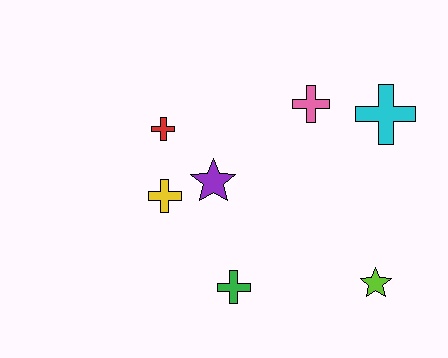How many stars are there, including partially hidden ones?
There are 2 stars.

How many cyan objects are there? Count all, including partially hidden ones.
There is 1 cyan object.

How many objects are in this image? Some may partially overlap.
There are 7 objects.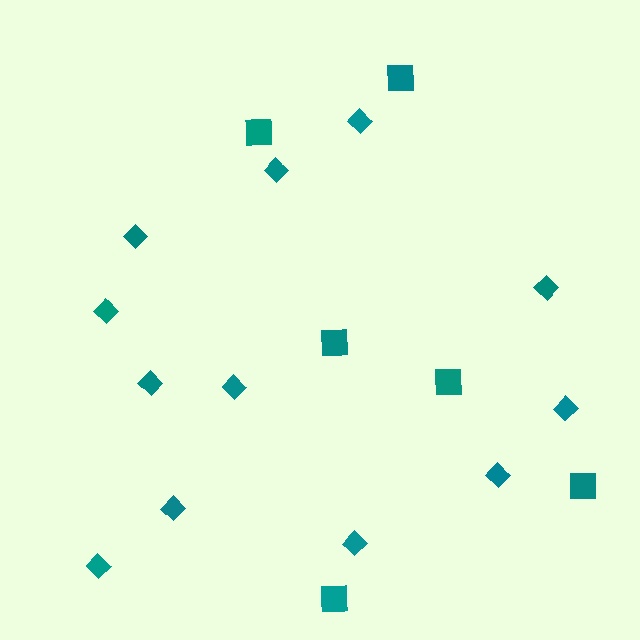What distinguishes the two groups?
There are 2 groups: one group of squares (6) and one group of diamonds (12).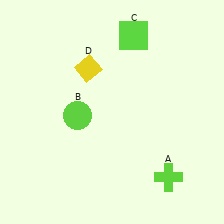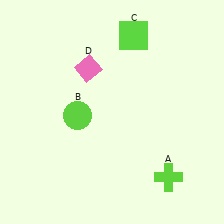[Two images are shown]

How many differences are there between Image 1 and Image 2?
There is 1 difference between the two images.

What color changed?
The diamond (D) changed from yellow in Image 1 to pink in Image 2.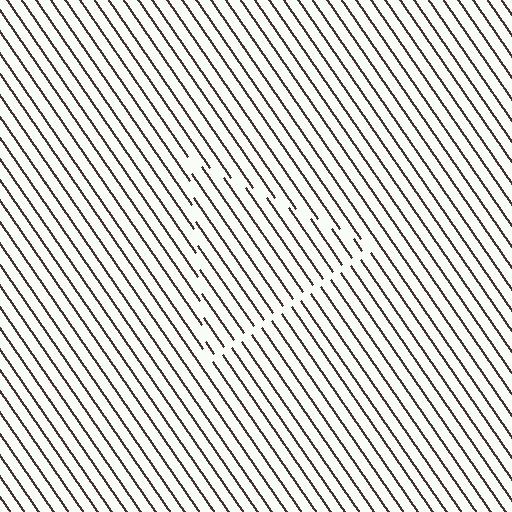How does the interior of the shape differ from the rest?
The interior of the shape contains the same grating, shifted by half a period — the contour is defined by the phase discontinuity where line-ends from the inner and outer gratings abut.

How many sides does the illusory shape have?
3 sides — the line-ends trace a triangle.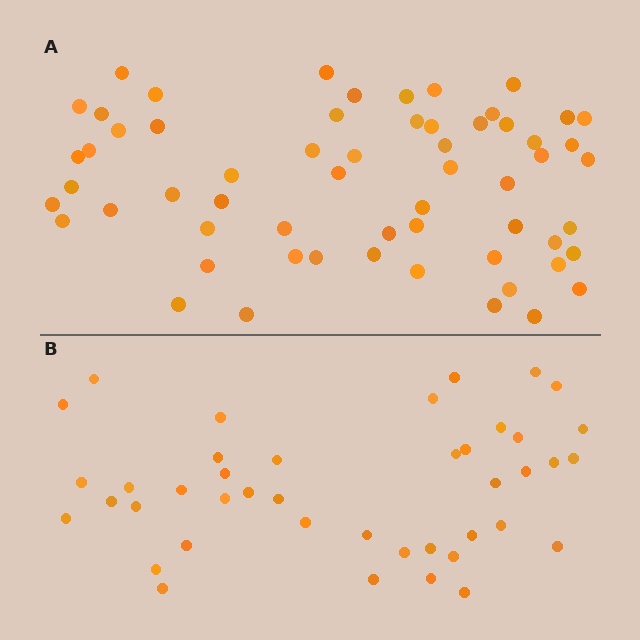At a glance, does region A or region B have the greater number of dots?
Region A (the top region) has more dots.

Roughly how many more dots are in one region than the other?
Region A has approximately 20 more dots than region B.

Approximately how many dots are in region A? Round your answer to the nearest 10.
About 60 dots.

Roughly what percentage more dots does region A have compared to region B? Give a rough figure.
About 45% more.